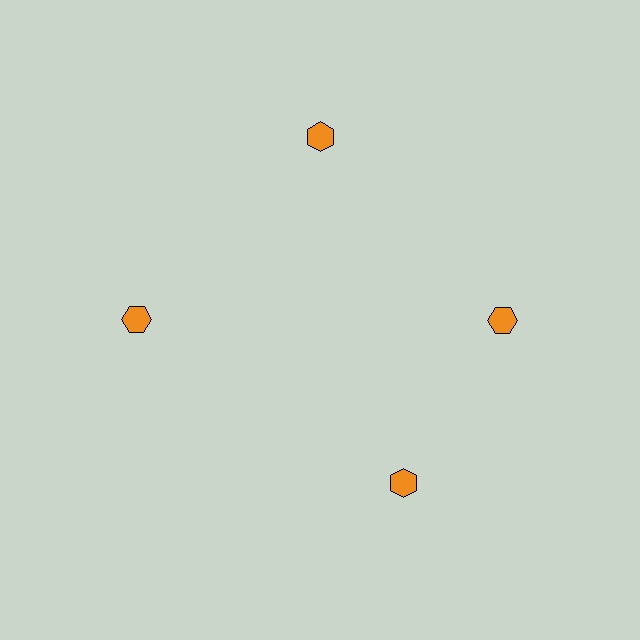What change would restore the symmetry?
The symmetry would be restored by rotating it back into even spacing with its neighbors so that all 4 hexagons sit at equal angles and equal distance from the center.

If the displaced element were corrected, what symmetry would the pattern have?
It would have 4-fold rotational symmetry — the pattern would map onto itself every 90 degrees.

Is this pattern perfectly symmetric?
No. The 4 orange hexagons are arranged in a ring, but one element near the 6 o'clock position is rotated out of alignment along the ring, breaking the 4-fold rotational symmetry.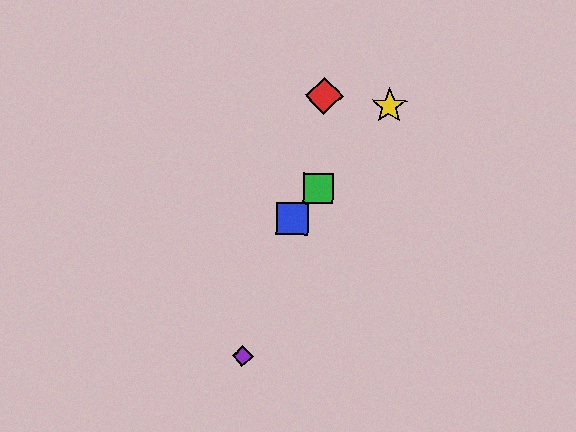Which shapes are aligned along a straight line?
The blue square, the green square, the yellow star are aligned along a straight line.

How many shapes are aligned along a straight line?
3 shapes (the blue square, the green square, the yellow star) are aligned along a straight line.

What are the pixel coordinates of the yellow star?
The yellow star is at (389, 106).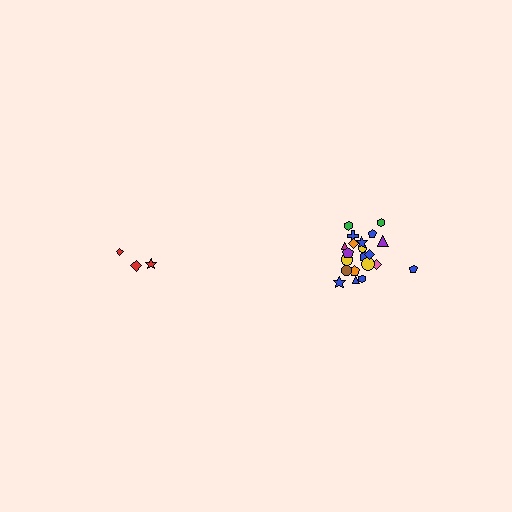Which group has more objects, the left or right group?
The right group.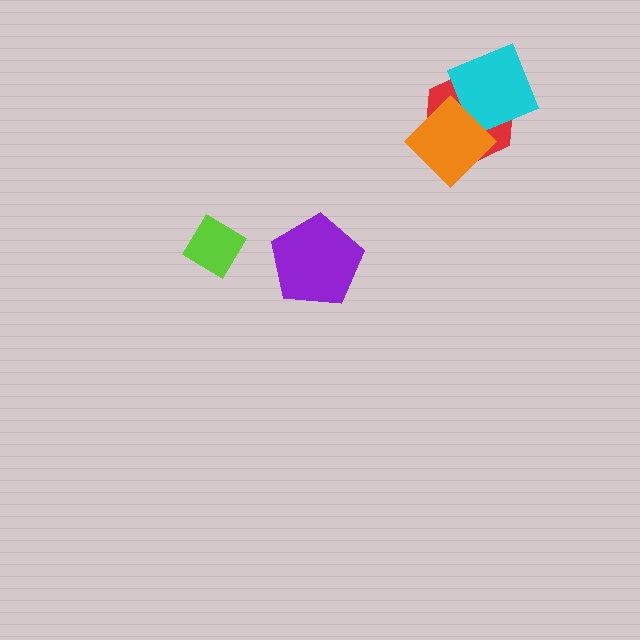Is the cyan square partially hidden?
Yes, it is partially covered by another shape.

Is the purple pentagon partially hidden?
No, no other shape covers it.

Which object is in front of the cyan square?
The orange diamond is in front of the cyan square.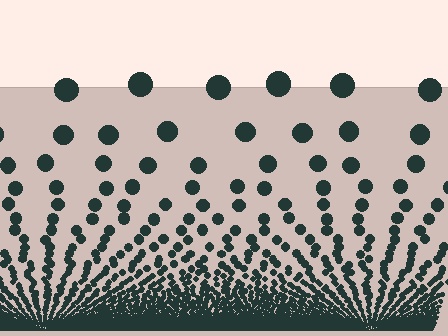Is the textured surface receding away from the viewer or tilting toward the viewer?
The surface appears to tilt toward the viewer. Texture elements get larger and sparser toward the top.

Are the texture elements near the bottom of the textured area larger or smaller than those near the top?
Smaller. The gradient is inverted — elements near the bottom are smaller and denser.